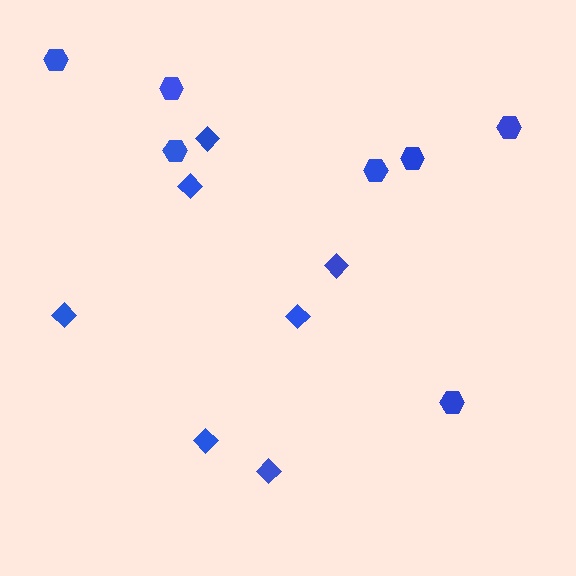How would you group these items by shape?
There are 2 groups: one group of diamonds (7) and one group of hexagons (7).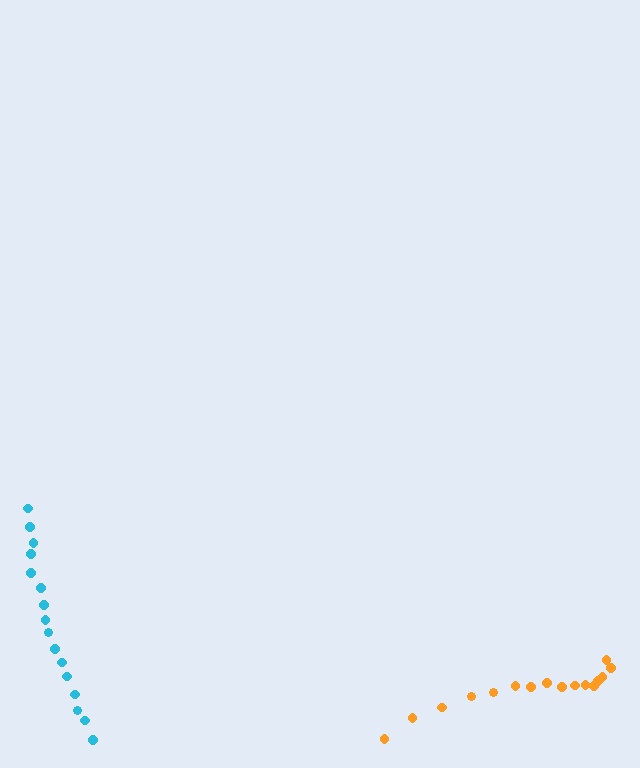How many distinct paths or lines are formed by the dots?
There are 2 distinct paths.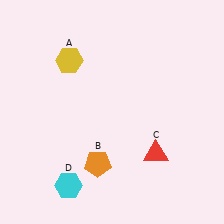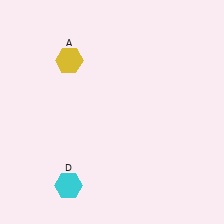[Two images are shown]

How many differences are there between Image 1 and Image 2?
There are 2 differences between the two images.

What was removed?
The red triangle (C), the orange pentagon (B) were removed in Image 2.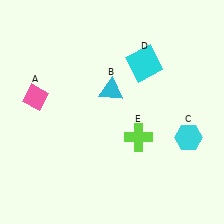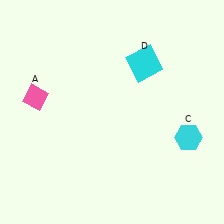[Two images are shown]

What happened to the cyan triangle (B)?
The cyan triangle (B) was removed in Image 2. It was in the top-left area of Image 1.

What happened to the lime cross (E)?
The lime cross (E) was removed in Image 2. It was in the bottom-right area of Image 1.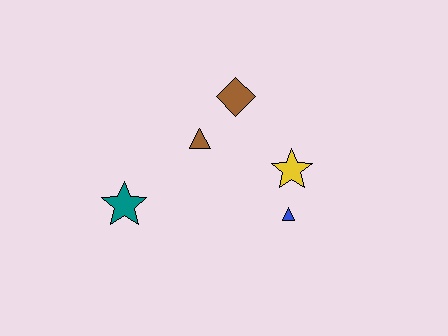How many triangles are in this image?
There are 2 triangles.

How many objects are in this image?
There are 5 objects.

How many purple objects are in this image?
There are no purple objects.